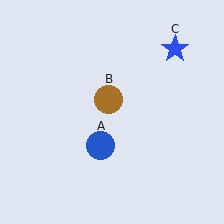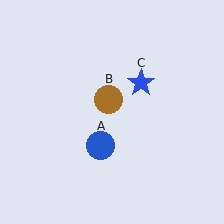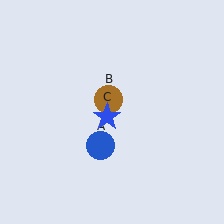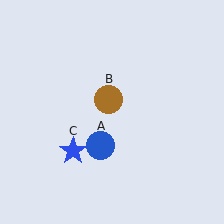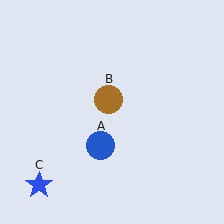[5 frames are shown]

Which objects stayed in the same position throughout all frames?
Blue circle (object A) and brown circle (object B) remained stationary.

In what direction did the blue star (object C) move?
The blue star (object C) moved down and to the left.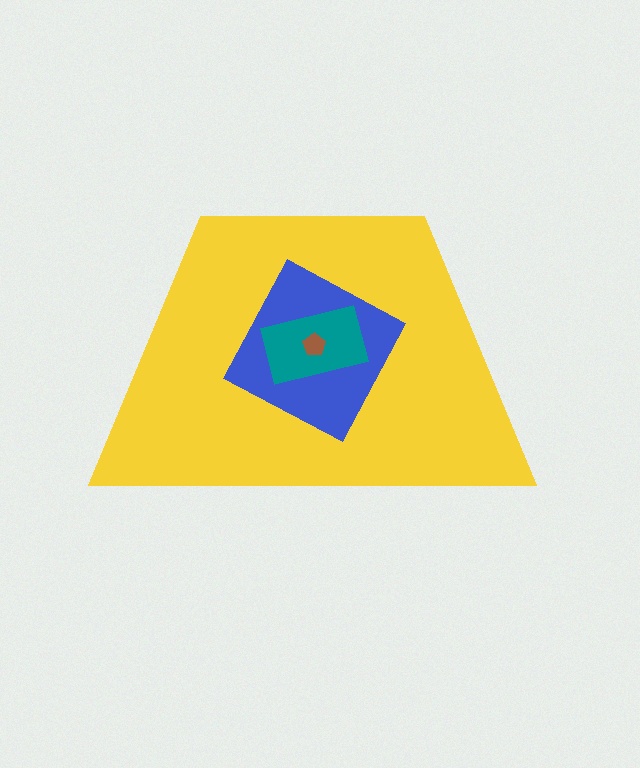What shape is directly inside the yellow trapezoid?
The blue diamond.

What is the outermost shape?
The yellow trapezoid.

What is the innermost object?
The brown pentagon.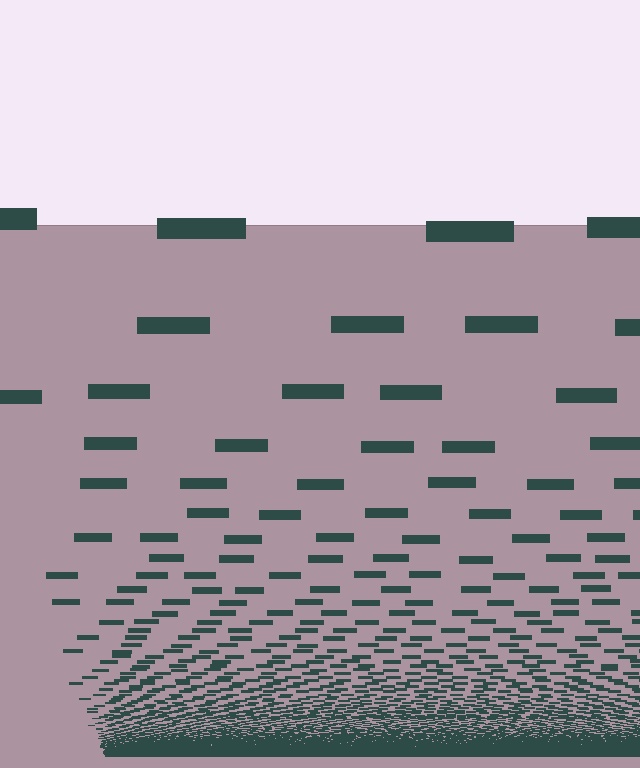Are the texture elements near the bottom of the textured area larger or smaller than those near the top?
Smaller. The gradient is inverted — elements near the bottom are smaller and denser.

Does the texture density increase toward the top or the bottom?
Density increases toward the bottom.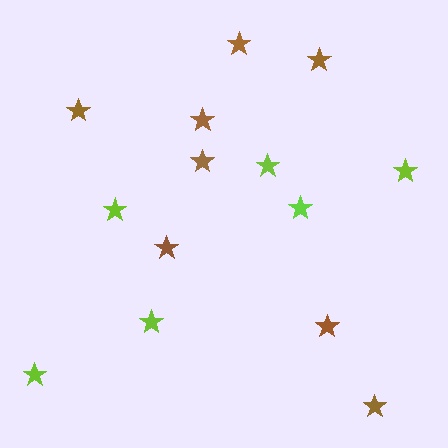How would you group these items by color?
There are 2 groups: one group of lime stars (6) and one group of brown stars (8).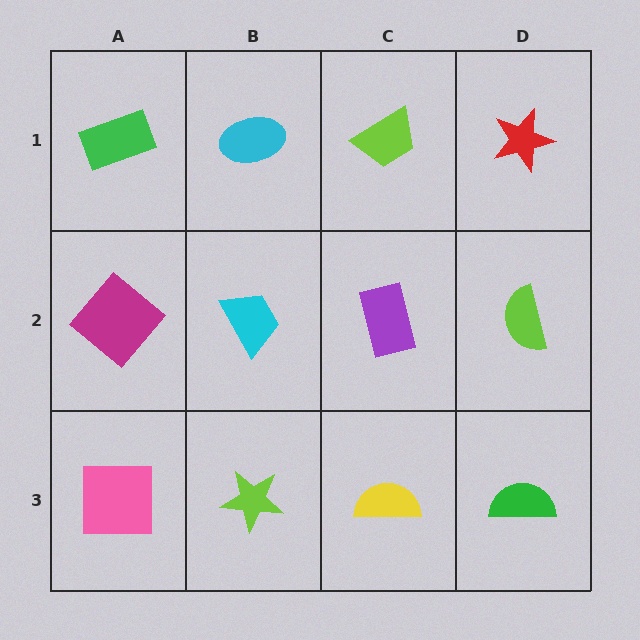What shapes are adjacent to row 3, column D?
A lime semicircle (row 2, column D), a yellow semicircle (row 3, column C).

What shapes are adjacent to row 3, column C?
A purple rectangle (row 2, column C), a lime star (row 3, column B), a green semicircle (row 3, column D).